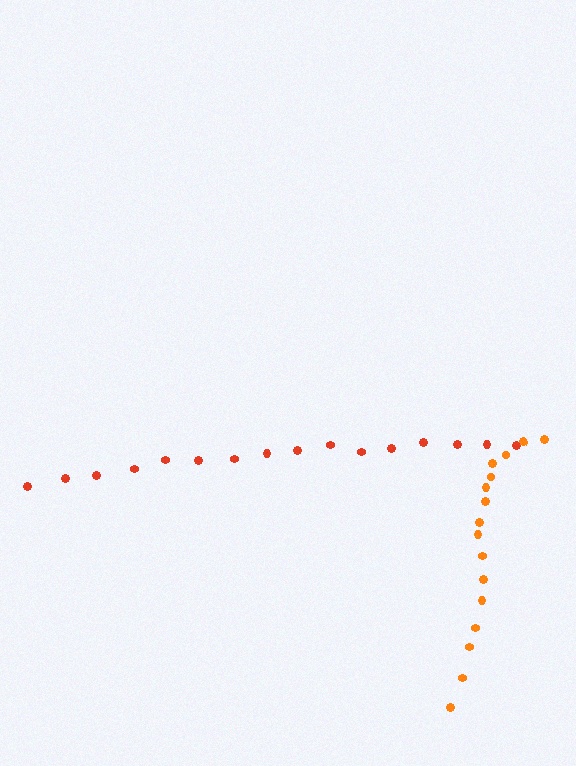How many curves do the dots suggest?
There are 2 distinct paths.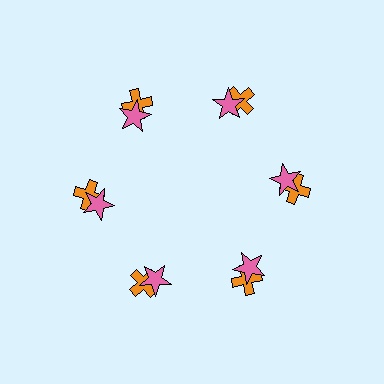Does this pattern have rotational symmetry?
Yes, this pattern has 6-fold rotational symmetry. It looks the same after rotating 60 degrees around the center.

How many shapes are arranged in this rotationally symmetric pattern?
There are 12 shapes, arranged in 6 groups of 2.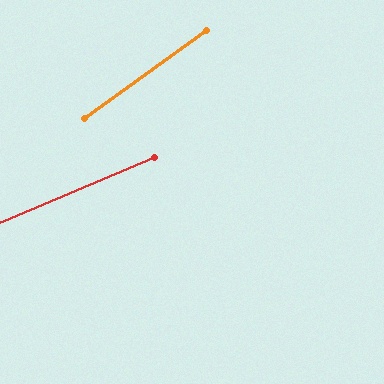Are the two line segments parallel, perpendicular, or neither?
Neither parallel nor perpendicular — they differ by about 13°.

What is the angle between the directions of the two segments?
Approximately 13 degrees.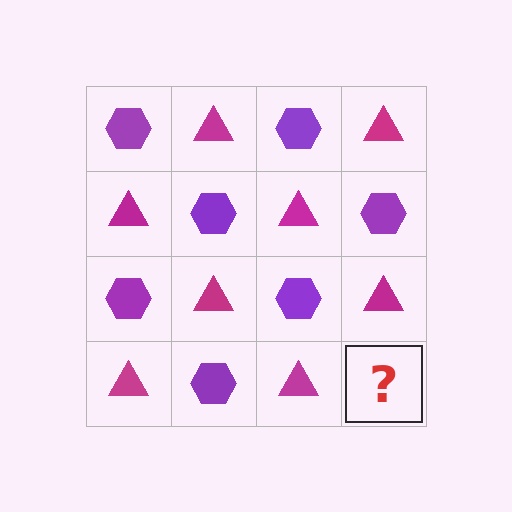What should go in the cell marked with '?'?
The missing cell should contain a purple hexagon.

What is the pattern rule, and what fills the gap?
The rule is that it alternates purple hexagon and magenta triangle in a checkerboard pattern. The gap should be filled with a purple hexagon.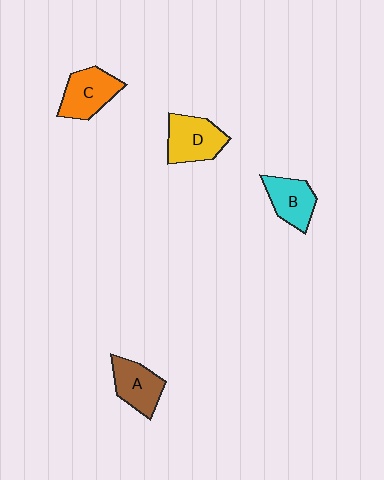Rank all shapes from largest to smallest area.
From largest to smallest: D (yellow), C (orange), A (brown), B (cyan).